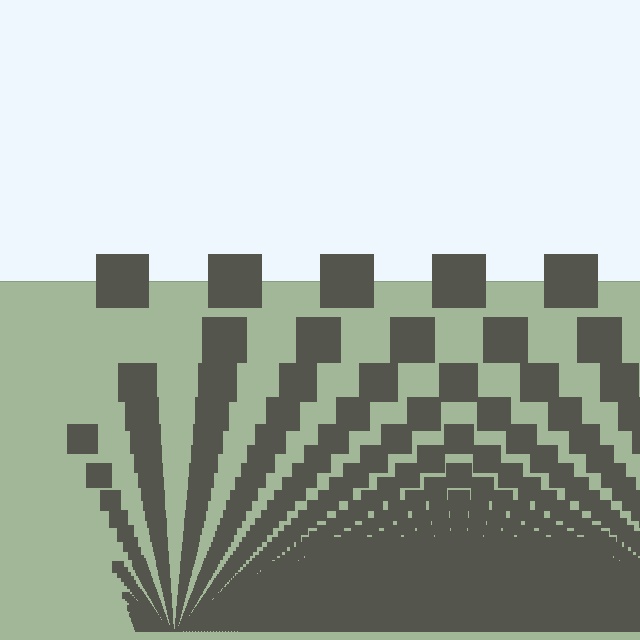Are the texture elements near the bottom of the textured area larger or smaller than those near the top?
Smaller. The gradient is inverted — elements near the bottom are smaller and denser.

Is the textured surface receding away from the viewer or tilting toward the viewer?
The surface appears to tilt toward the viewer. Texture elements get larger and sparser toward the top.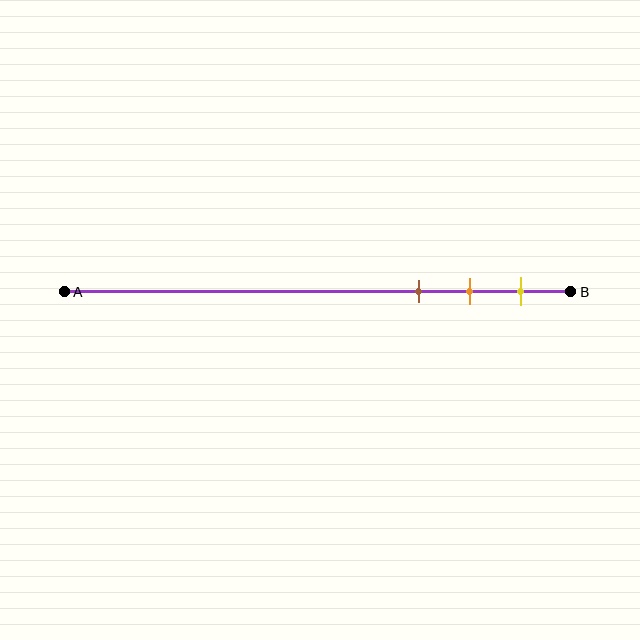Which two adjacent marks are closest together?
The orange and yellow marks are the closest adjacent pair.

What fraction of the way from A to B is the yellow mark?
The yellow mark is approximately 90% (0.9) of the way from A to B.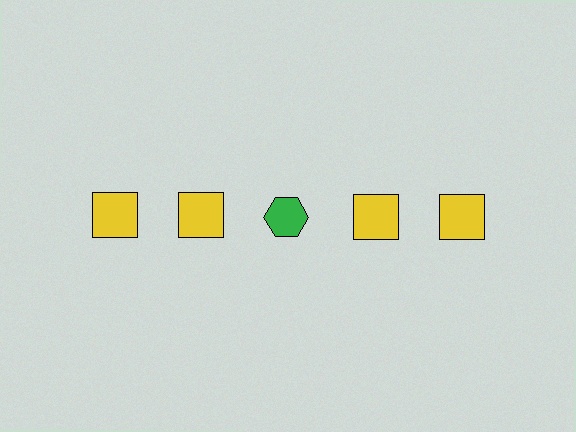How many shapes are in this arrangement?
There are 5 shapes arranged in a grid pattern.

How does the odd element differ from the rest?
It differs in both color (green instead of yellow) and shape (hexagon instead of square).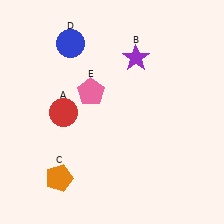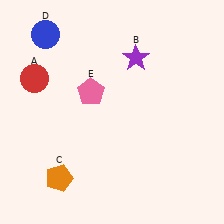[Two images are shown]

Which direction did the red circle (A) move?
The red circle (A) moved up.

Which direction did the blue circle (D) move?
The blue circle (D) moved left.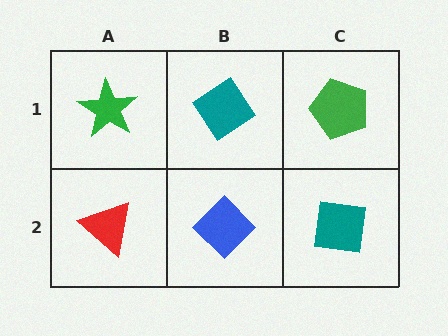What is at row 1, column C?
A green pentagon.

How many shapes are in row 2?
3 shapes.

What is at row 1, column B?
A teal diamond.